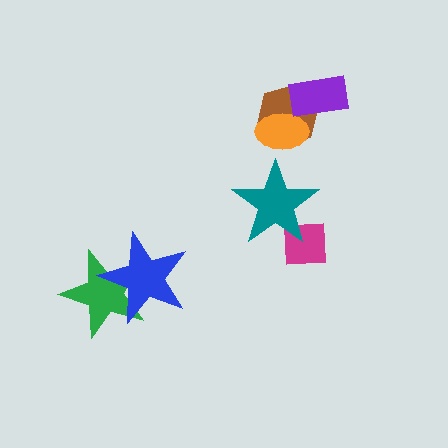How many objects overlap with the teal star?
1 object overlaps with the teal star.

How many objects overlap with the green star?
1 object overlaps with the green star.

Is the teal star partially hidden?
No, no other shape covers it.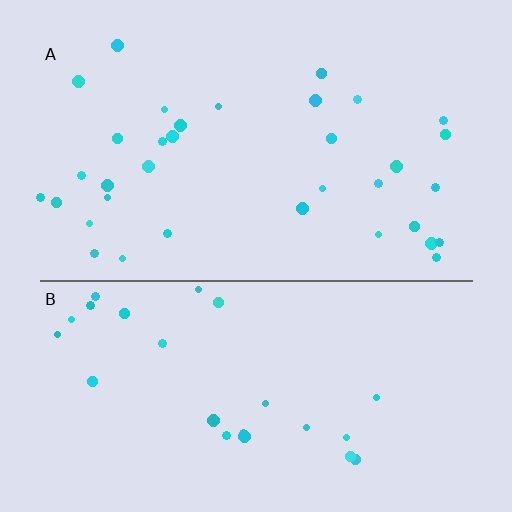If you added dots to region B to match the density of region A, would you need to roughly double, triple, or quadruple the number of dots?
Approximately double.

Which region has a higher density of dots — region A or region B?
A (the top).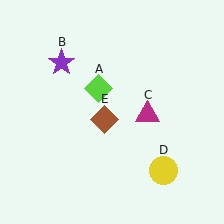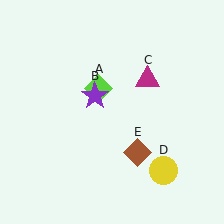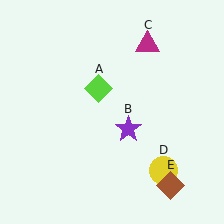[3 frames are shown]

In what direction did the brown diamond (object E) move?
The brown diamond (object E) moved down and to the right.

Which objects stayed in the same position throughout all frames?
Lime diamond (object A) and yellow circle (object D) remained stationary.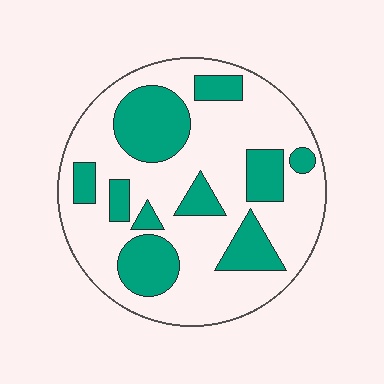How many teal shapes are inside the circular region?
10.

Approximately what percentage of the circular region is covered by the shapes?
Approximately 30%.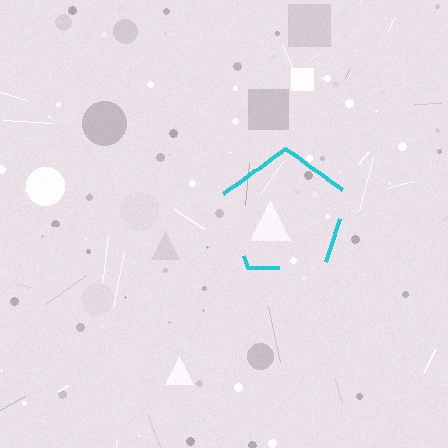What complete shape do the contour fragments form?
The contour fragments form a pentagon.